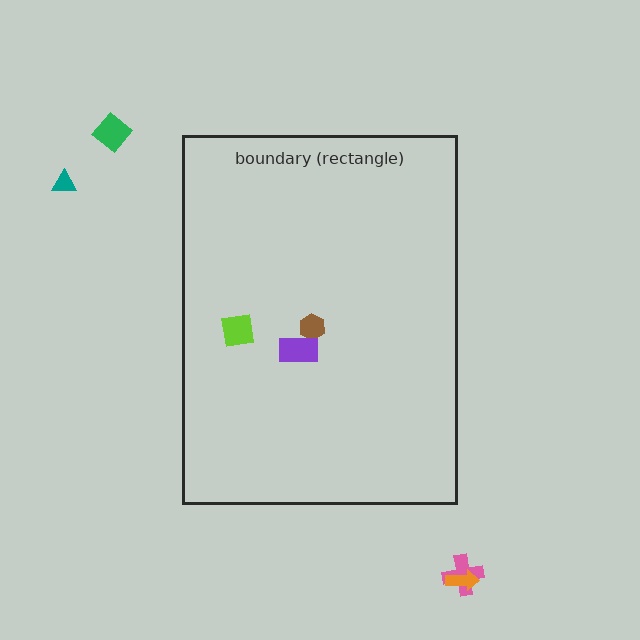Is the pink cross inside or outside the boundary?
Outside.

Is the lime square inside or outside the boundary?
Inside.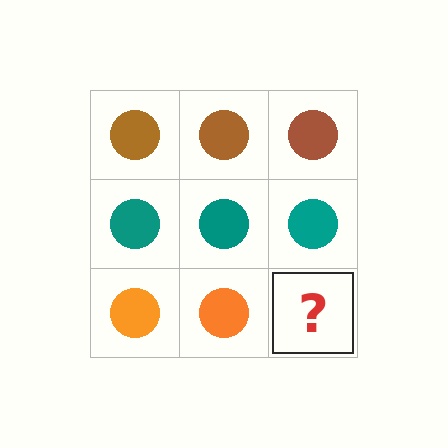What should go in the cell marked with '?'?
The missing cell should contain an orange circle.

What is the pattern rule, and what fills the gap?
The rule is that each row has a consistent color. The gap should be filled with an orange circle.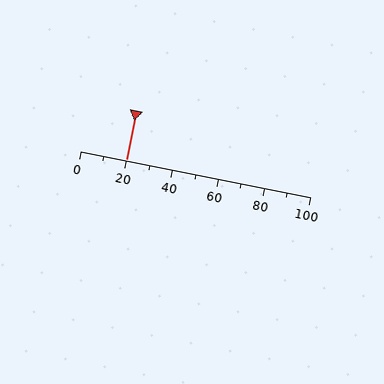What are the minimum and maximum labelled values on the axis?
The axis runs from 0 to 100.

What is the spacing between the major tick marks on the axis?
The major ticks are spaced 20 apart.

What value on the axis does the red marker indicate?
The marker indicates approximately 20.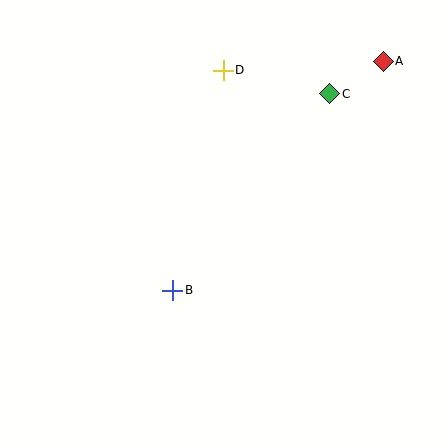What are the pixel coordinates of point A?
Point A is at (383, 61).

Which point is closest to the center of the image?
Point B at (173, 290) is closest to the center.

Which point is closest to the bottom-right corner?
Point B is closest to the bottom-right corner.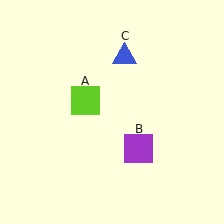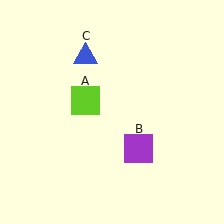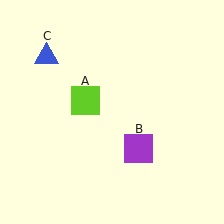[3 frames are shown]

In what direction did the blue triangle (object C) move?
The blue triangle (object C) moved left.